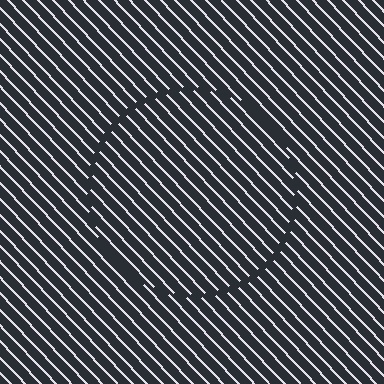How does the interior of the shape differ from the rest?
The interior of the shape contains the same grating, shifted by half a period — the contour is defined by the phase discontinuity where line-ends from the inner and outer gratings abut.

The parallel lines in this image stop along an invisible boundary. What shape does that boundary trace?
An illusory circle. The interior of the shape contains the same grating, shifted by half a period — the contour is defined by the phase discontinuity where line-ends from the inner and outer gratings abut.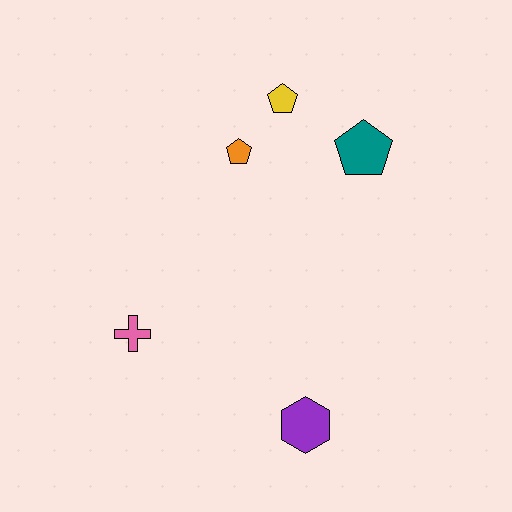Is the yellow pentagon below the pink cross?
No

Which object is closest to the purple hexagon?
The pink cross is closest to the purple hexagon.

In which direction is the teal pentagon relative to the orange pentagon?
The teal pentagon is to the right of the orange pentagon.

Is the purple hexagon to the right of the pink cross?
Yes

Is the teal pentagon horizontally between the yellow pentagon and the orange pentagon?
No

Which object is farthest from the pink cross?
The teal pentagon is farthest from the pink cross.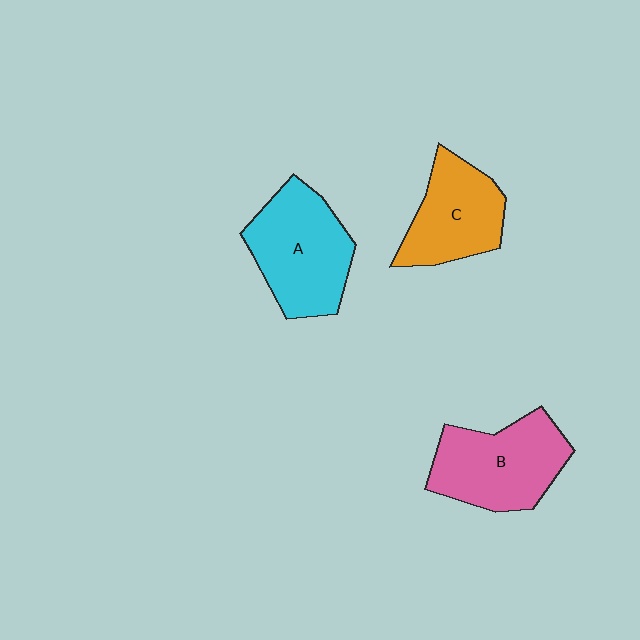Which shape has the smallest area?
Shape C (orange).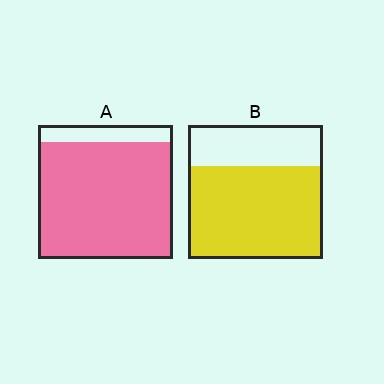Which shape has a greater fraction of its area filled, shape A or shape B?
Shape A.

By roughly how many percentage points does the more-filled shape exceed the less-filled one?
By roughly 20 percentage points (A over B).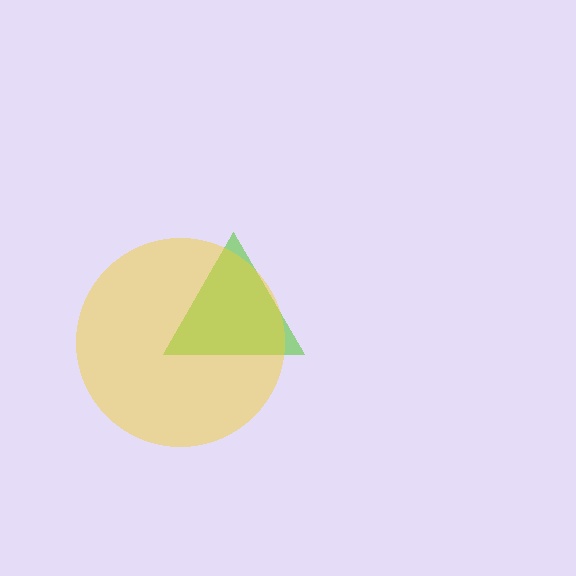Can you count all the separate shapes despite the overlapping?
Yes, there are 2 separate shapes.